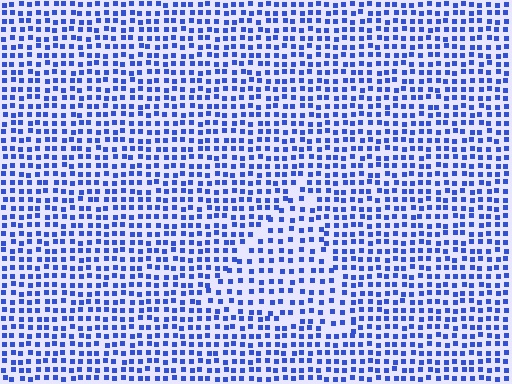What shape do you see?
I see a triangle.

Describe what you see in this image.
The image contains small blue elements arranged at two different densities. A triangle-shaped region is visible where the elements are less densely packed than the surrounding area.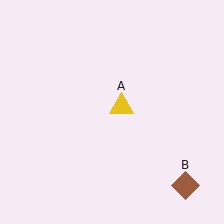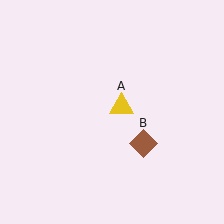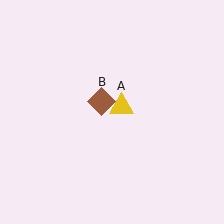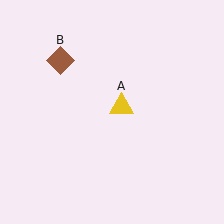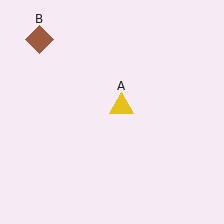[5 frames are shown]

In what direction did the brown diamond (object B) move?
The brown diamond (object B) moved up and to the left.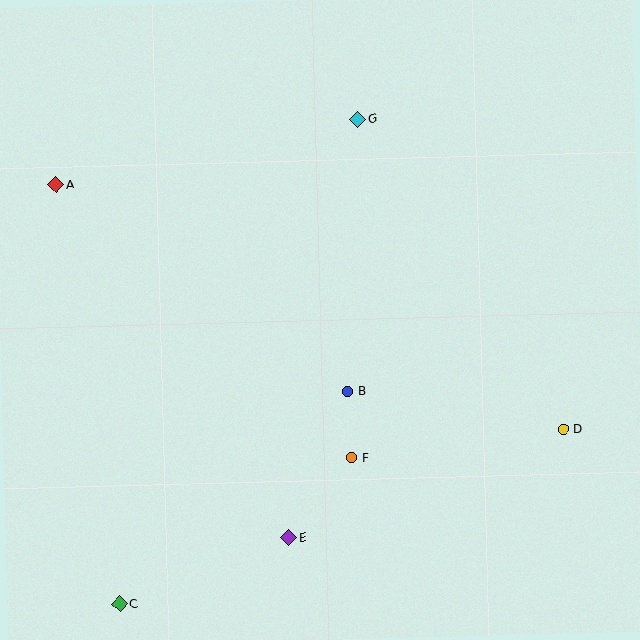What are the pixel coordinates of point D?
Point D is at (563, 429).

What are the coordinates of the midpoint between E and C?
The midpoint between E and C is at (204, 571).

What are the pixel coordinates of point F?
Point F is at (352, 458).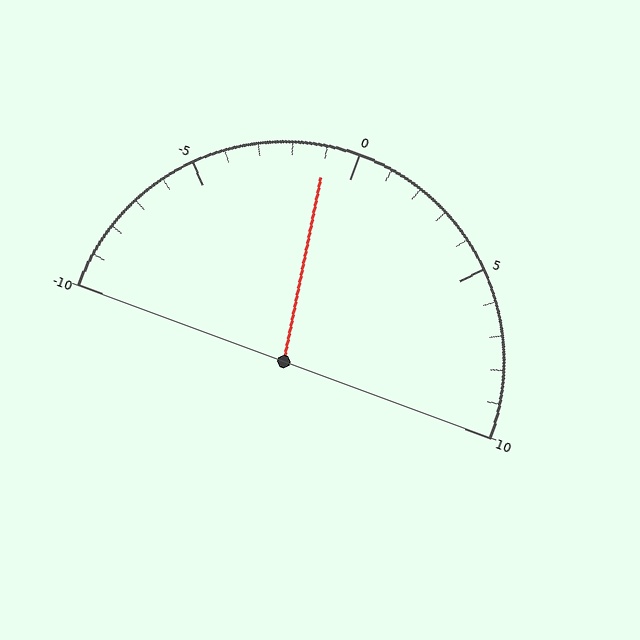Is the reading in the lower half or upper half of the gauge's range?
The reading is in the lower half of the range (-10 to 10).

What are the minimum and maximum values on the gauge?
The gauge ranges from -10 to 10.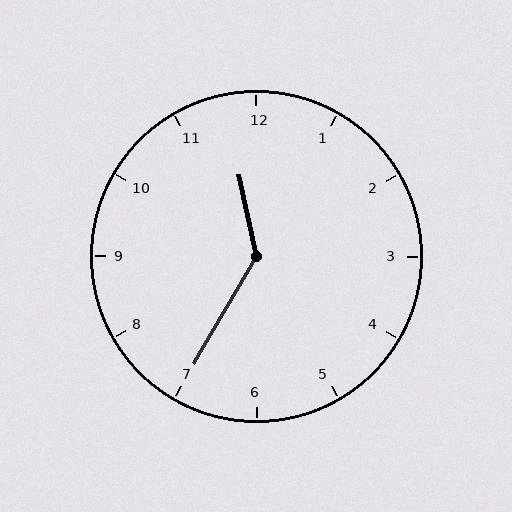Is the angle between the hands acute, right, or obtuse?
It is obtuse.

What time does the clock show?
11:35.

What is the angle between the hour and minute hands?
Approximately 138 degrees.